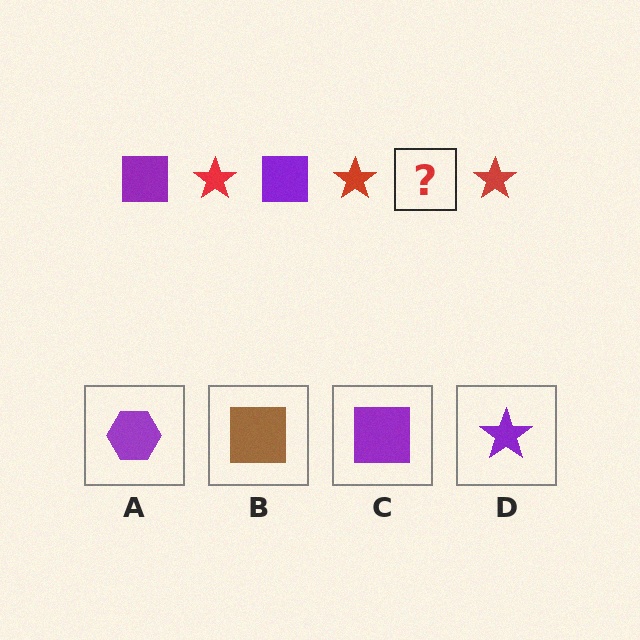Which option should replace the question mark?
Option C.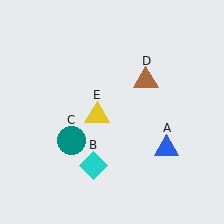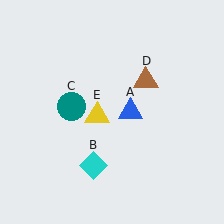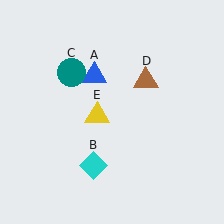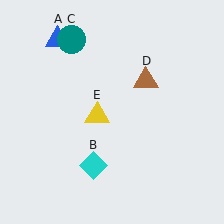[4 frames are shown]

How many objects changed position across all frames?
2 objects changed position: blue triangle (object A), teal circle (object C).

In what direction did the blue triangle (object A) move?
The blue triangle (object A) moved up and to the left.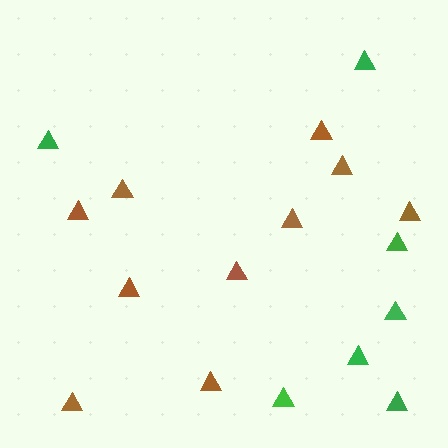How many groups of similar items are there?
There are 2 groups: one group of brown triangles (10) and one group of green triangles (7).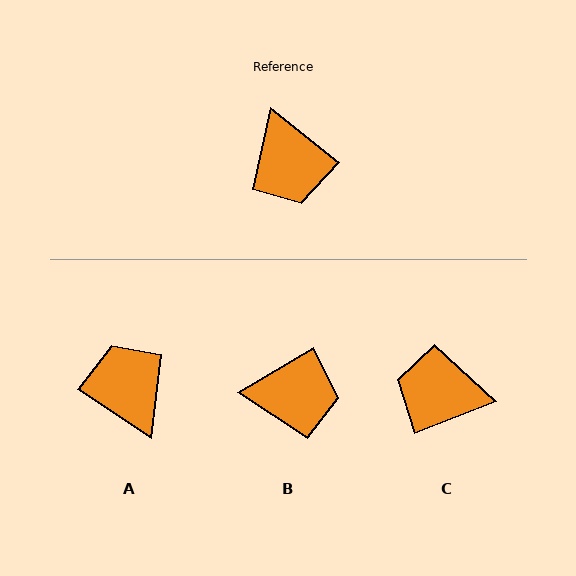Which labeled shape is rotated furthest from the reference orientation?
A, about 175 degrees away.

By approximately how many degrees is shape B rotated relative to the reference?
Approximately 69 degrees counter-clockwise.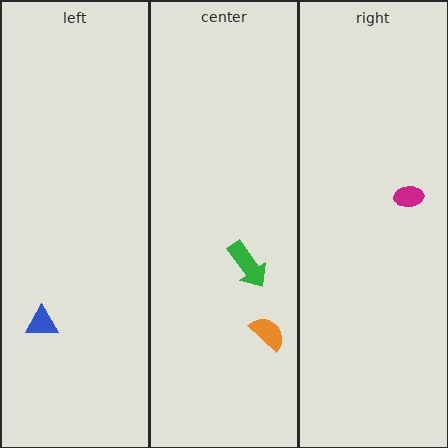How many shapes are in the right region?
1.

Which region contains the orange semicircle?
The center region.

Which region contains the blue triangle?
The left region.